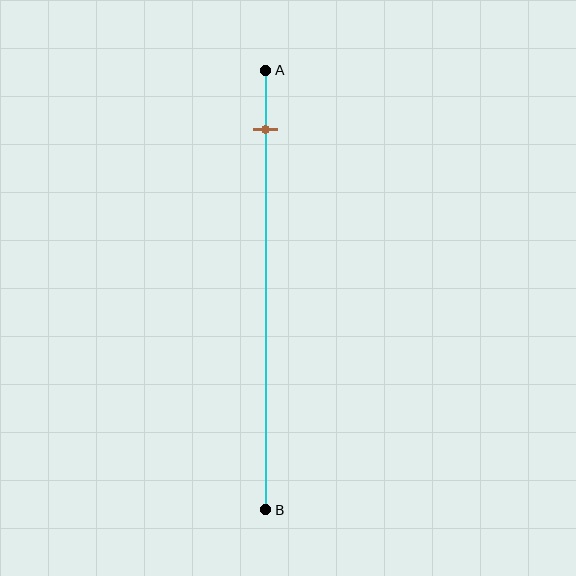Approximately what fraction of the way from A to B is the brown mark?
The brown mark is approximately 15% of the way from A to B.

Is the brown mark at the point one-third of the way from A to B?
No, the mark is at about 15% from A, not at the 33% one-third point.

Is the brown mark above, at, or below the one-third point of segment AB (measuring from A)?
The brown mark is above the one-third point of segment AB.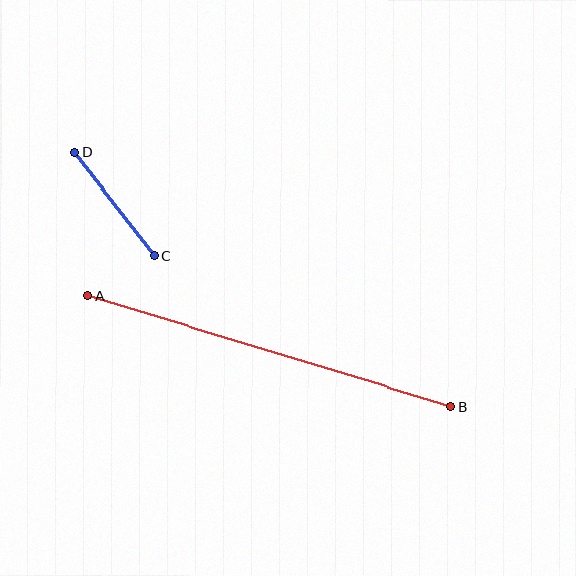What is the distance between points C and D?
The distance is approximately 131 pixels.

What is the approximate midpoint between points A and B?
The midpoint is at approximately (269, 351) pixels.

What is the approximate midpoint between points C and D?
The midpoint is at approximately (114, 204) pixels.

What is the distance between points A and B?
The distance is approximately 380 pixels.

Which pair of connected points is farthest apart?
Points A and B are farthest apart.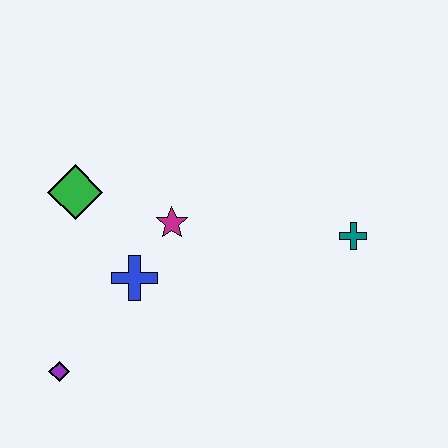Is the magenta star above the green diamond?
No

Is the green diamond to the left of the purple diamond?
No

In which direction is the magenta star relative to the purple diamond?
The magenta star is above the purple diamond.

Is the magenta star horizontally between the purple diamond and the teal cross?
Yes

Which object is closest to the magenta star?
The blue cross is closest to the magenta star.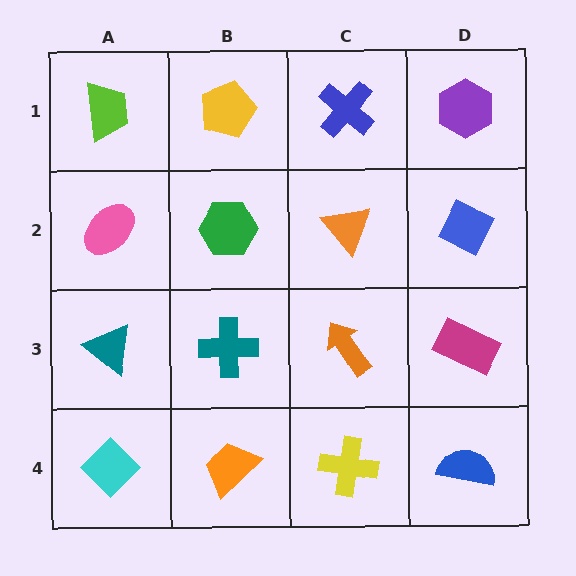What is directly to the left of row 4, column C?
An orange trapezoid.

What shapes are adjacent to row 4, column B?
A teal cross (row 3, column B), a cyan diamond (row 4, column A), a yellow cross (row 4, column C).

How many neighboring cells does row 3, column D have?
3.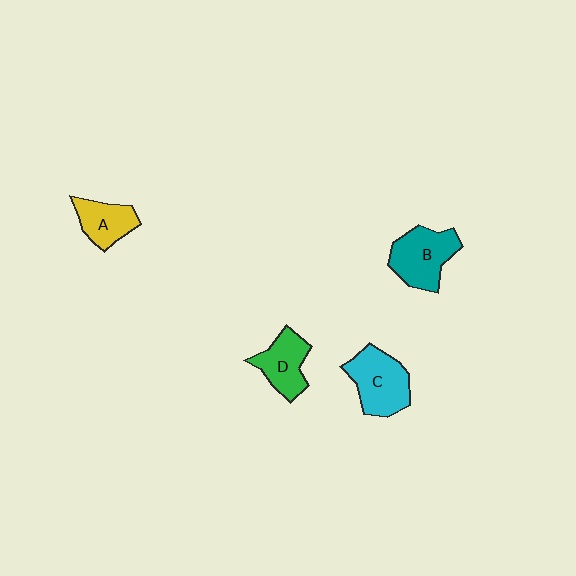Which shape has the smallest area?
Shape A (yellow).